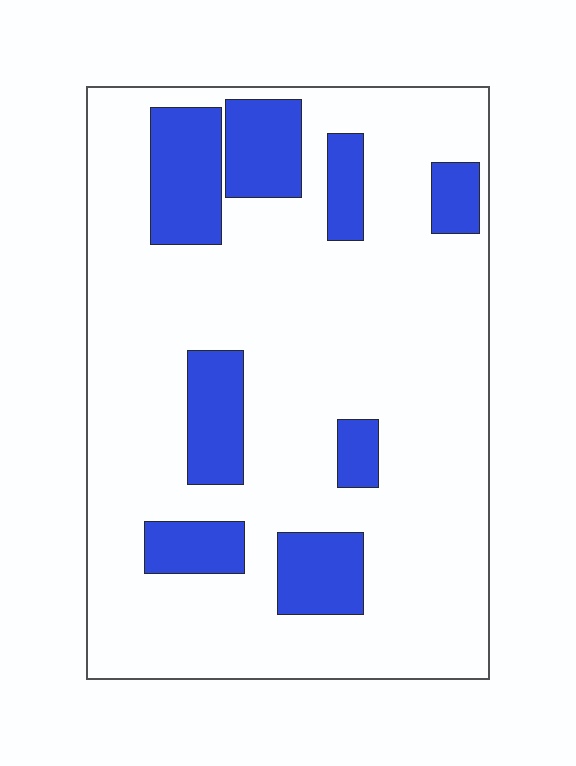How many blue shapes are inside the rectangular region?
8.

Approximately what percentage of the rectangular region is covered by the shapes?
Approximately 20%.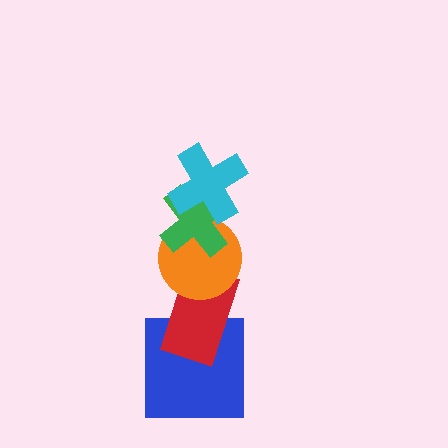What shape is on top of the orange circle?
The green cross is on top of the orange circle.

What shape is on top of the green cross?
The cyan cross is on top of the green cross.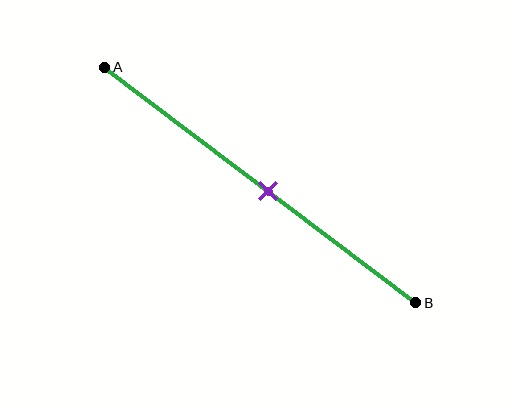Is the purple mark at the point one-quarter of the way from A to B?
No, the mark is at about 55% from A, not at the 25% one-quarter point.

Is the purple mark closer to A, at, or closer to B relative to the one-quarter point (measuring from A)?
The purple mark is closer to point B than the one-quarter point of segment AB.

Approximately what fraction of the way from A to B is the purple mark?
The purple mark is approximately 55% of the way from A to B.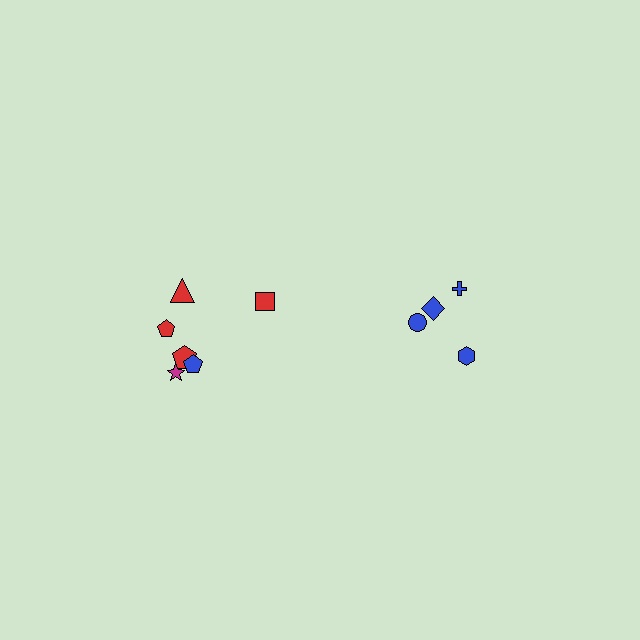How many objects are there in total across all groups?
There are 10 objects.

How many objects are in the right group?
There are 4 objects.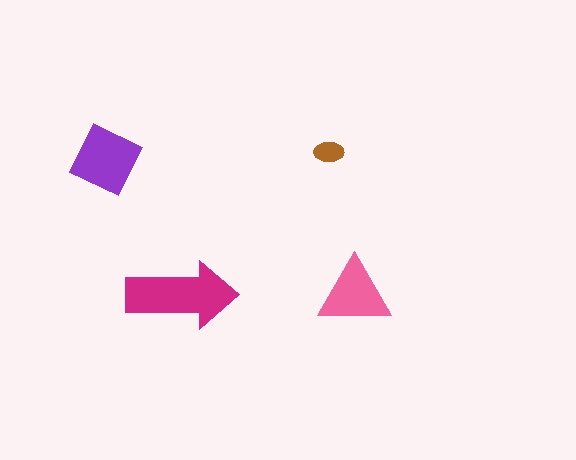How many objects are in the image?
There are 4 objects in the image.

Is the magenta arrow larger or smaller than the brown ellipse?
Larger.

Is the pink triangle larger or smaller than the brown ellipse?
Larger.